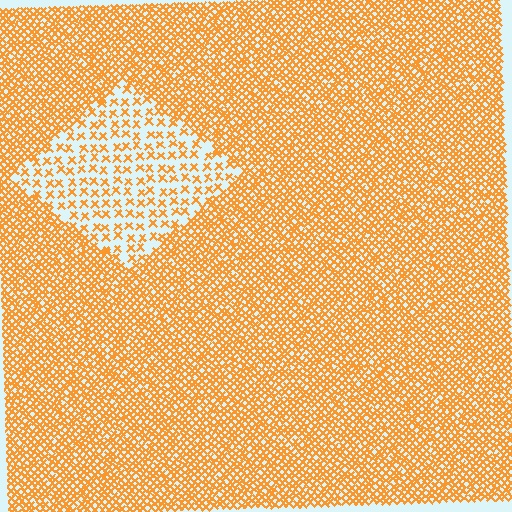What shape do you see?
I see a diamond.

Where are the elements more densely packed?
The elements are more densely packed outside the diamond boundary.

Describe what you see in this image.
The image contains small orange elements arranged at two different densities. A diamond-shaped region is visible where the elements are less densely packed than the surrounding area.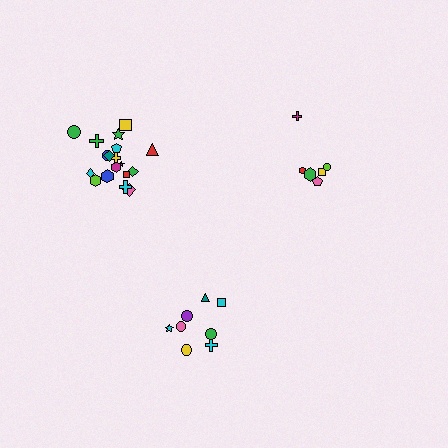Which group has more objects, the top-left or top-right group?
The top-left group.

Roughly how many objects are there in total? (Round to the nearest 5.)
Roughly 30 objects in total.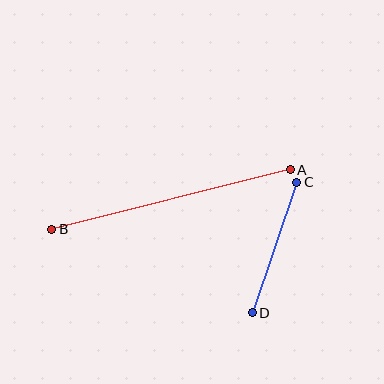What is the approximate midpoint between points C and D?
The midpoint is at approximately (275, 247) pixels.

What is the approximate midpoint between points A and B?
The midpoint is at approximately (171, 200) pixels.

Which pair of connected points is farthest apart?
Points A and B are farthest apart.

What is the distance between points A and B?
The distance is approximately 246 pixels.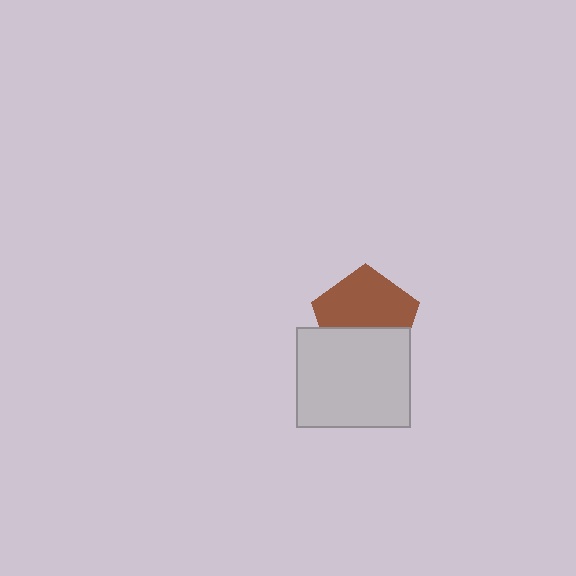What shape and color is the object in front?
The object in front is a light gray rectangle.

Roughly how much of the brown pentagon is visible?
About half of it is visible (roughly 59%).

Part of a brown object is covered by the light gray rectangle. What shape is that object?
It is a pentagon.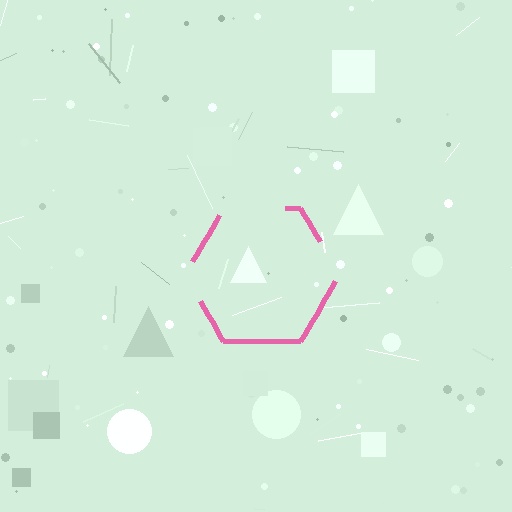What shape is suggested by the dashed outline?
The dashed outline suggests a hexagon.